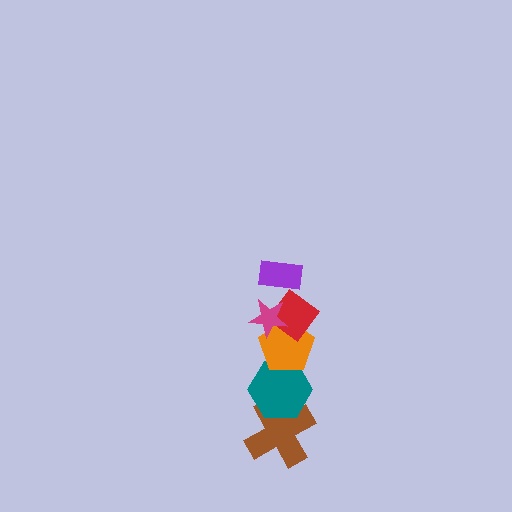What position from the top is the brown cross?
The brown cross is 6th from the top.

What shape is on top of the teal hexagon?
The orange pentagon is on top of the teal hexagon.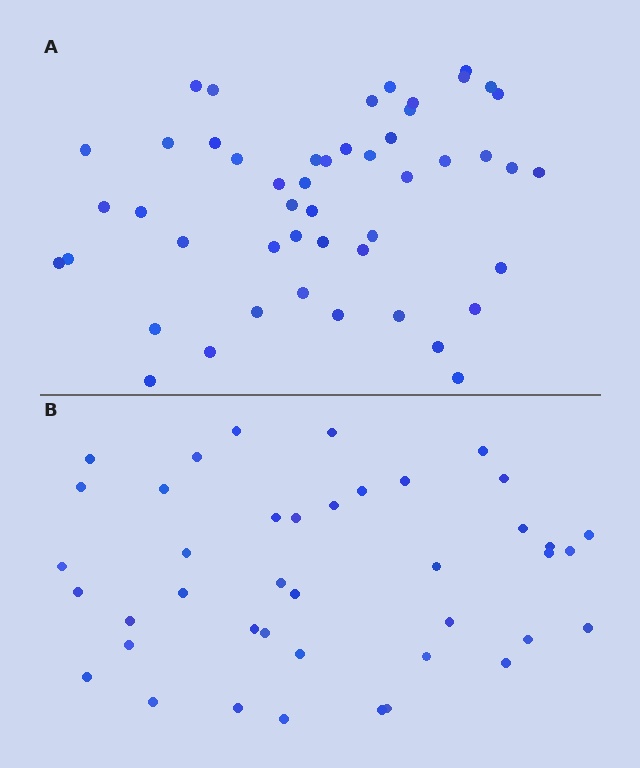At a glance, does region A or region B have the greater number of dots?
Region A (the top region) has more dots.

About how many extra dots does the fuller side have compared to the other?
Region A has roughly 8 or so more dots than region B.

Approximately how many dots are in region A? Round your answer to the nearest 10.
About 50 dots. (The exact count is 49, which rounds to 50.)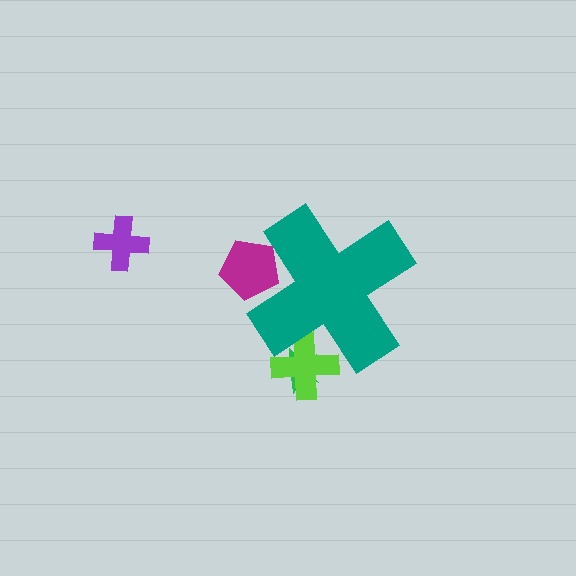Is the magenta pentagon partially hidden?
Yes, the magenta pentagon is partially hidden behind the teal cross.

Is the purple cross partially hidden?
No, the purple cross is fully visible.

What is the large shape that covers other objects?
A teal cross.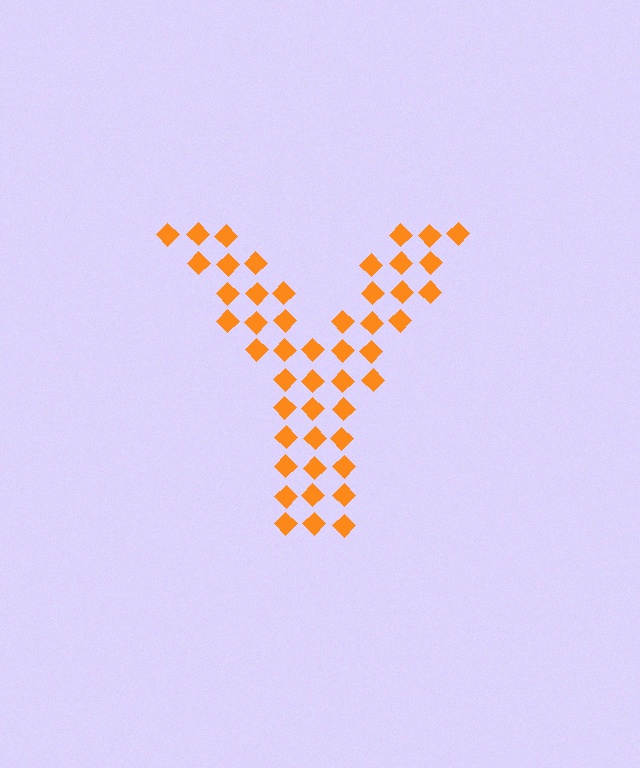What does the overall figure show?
The overall figure shows the letter Y.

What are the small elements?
The small elements are diamonds.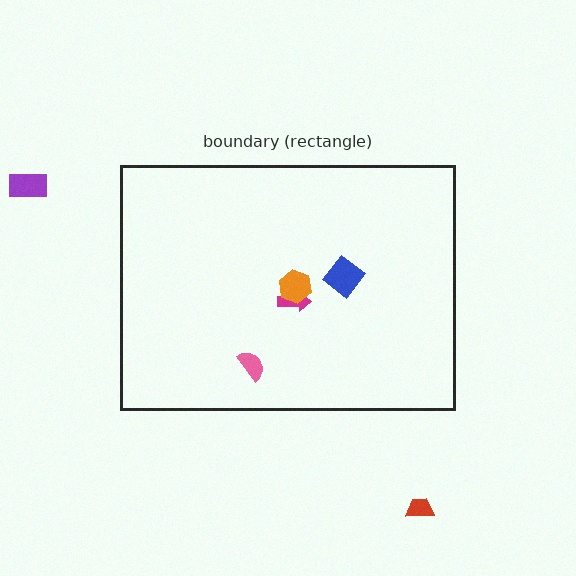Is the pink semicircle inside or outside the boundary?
Inside.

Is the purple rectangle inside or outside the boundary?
Outside.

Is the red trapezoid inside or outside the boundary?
Outside.